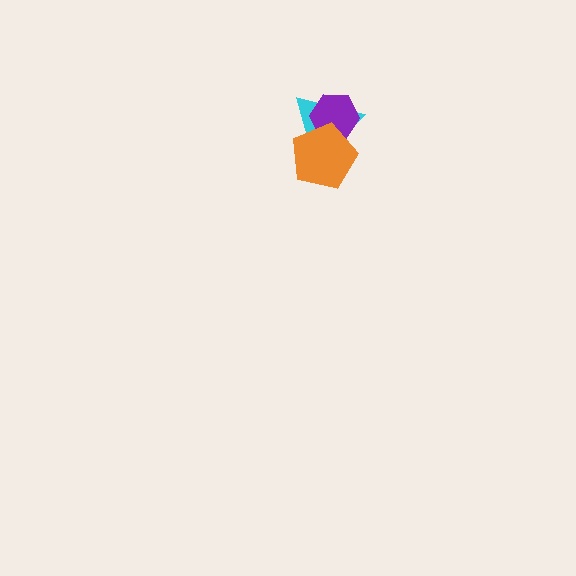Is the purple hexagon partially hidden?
Yes, it is partially covered by another shape.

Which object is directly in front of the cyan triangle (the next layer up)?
The purple hexagon is directly in front of the cyan triangle.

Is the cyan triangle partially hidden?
Yes, it is partially covered by another shape.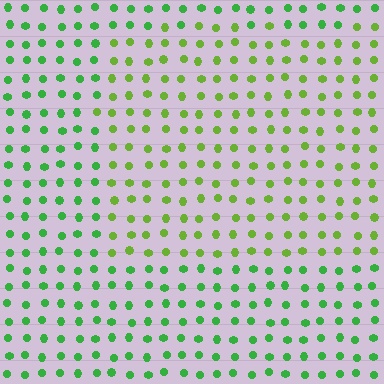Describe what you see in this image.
The image is filled with small green elements in a uniform arrangement. A rectangle-shaped region is visible where the elements are tinted to a slightly different hue, forming a subtle color boundary.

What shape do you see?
I see a rectangle.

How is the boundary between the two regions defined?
The boundary is defined purely by a slight shift in hue (about 31 degrees). Spacing, size, and orientation are identical on both sides.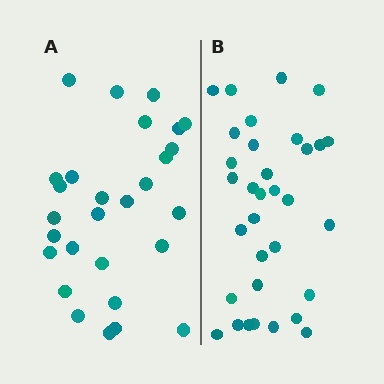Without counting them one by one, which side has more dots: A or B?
Region B (the right region) has more dots.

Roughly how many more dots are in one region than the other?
Region B has about 5 more dots than region A.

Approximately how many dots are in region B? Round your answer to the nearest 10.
About 30 dots. (The exact count is 33, which rounds to 30.)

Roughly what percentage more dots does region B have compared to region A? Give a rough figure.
About 20% more.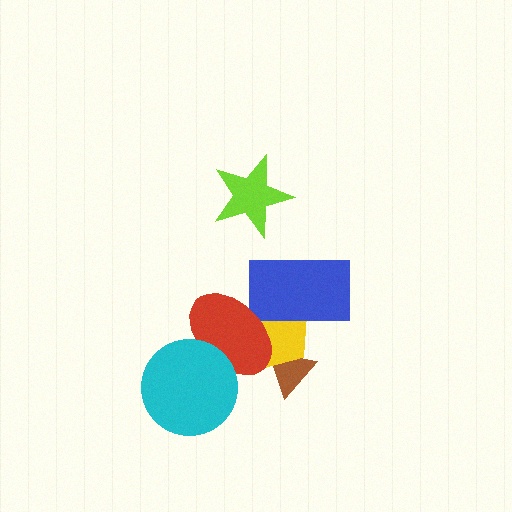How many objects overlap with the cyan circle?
1 object overlaps with the cyan circle.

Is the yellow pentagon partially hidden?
Yes, it is partially covered by another shape.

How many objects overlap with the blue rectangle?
2 objects overlap with the blue rectangle.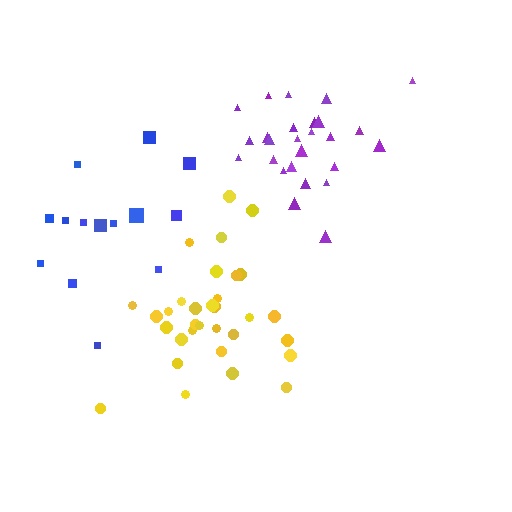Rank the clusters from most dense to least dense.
purple, yellow, blue.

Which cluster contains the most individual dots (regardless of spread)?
Yellow (32).